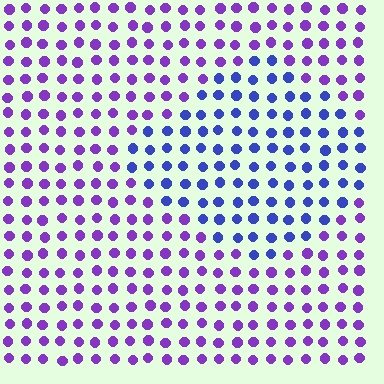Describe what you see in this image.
The image is filled with small purple elements in a uniform arrangement. A diamond-shaped region is visible where the elements are tinted to a slightly different hue, forming a subtle color boundary.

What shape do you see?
I see a diamond.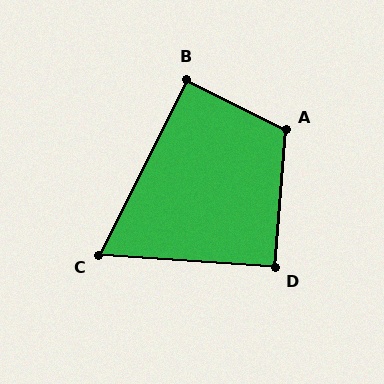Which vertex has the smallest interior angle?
C, at approximately 67 degrees.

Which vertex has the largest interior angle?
A, at approximately 113 degrees.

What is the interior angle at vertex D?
Approximately 90 degrees (approximately right).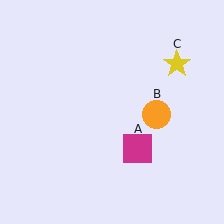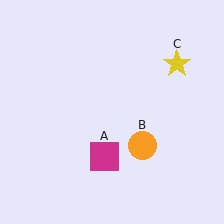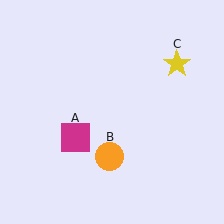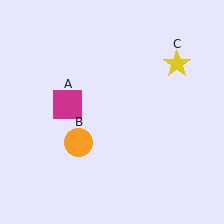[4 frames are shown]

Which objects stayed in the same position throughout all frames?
Yellow star (object C) remained stationary.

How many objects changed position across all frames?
2 objects changed position: magenta square (object A), orange circle (object B).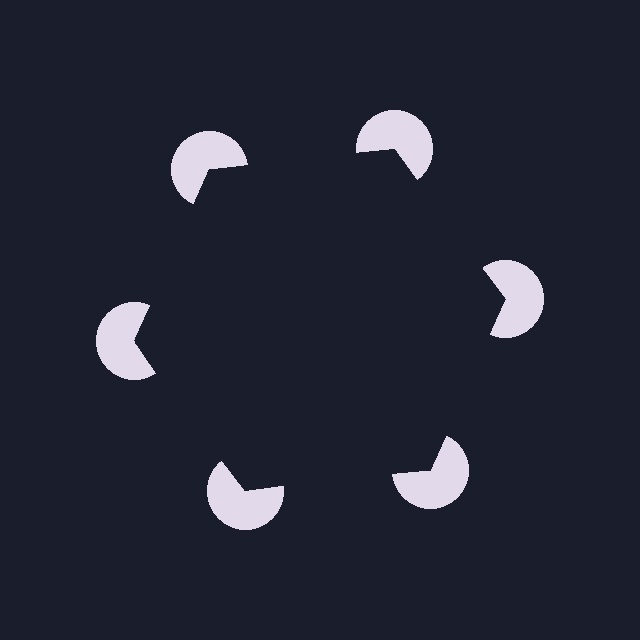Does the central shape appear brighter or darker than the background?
It typically appears slightly darker than the background, even though no actual brightness change is drawn.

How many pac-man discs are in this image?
There are 6 — one at each vertex of the illusory hexagon.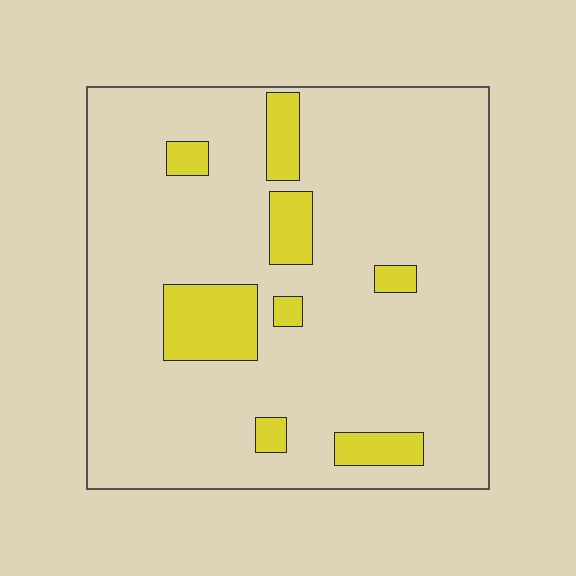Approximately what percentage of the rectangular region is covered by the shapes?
Approximately 15%.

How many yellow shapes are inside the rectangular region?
8.